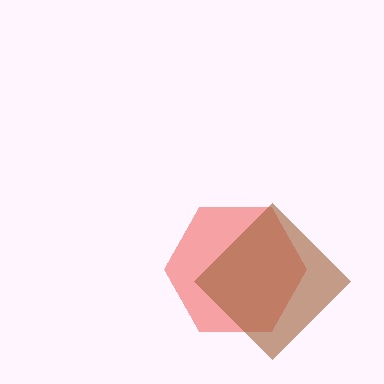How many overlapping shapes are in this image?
There are 2 overlapping shapes in the image.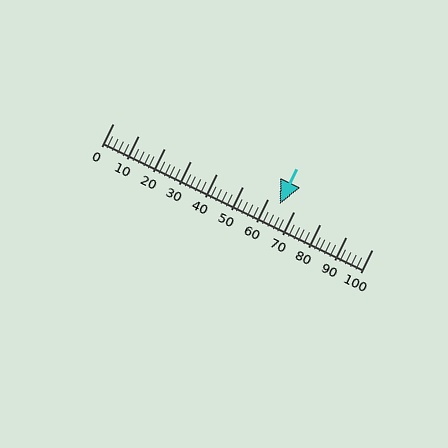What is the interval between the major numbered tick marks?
The major tick marks are spaced 10 units apart.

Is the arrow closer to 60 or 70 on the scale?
The arrow is closer to 60.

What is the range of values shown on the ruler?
The ruler shows values from 0 to 100.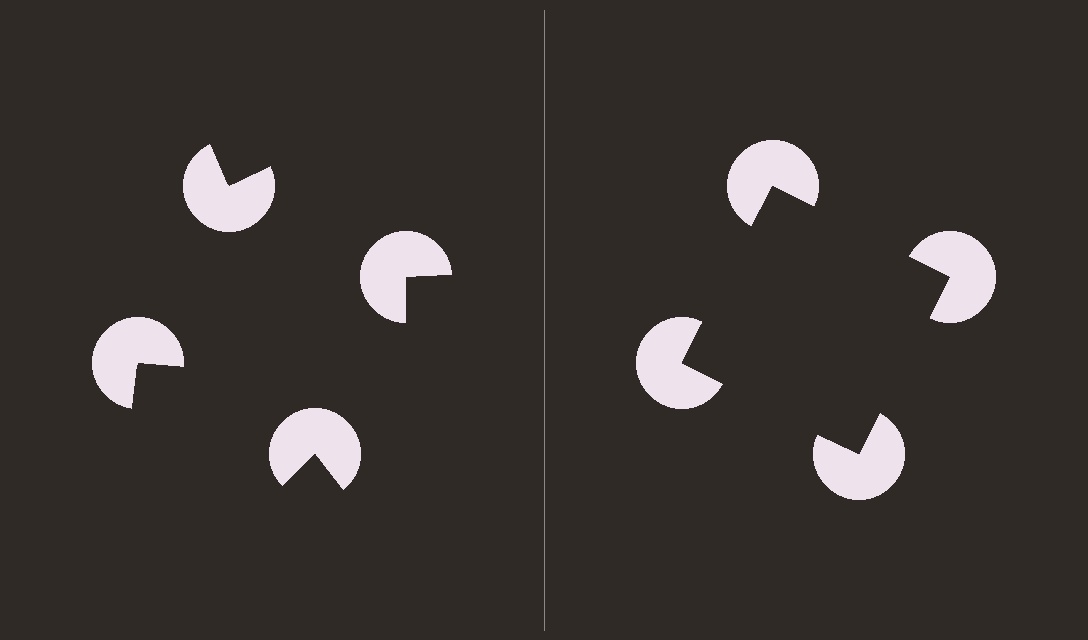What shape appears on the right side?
An illusory square.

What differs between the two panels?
The pac-man discs are positioned identically on both sides; only the wedge orientations differ. On the right they align to a square; on the left they are misaligned.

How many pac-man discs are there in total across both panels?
8 — 4 on each side.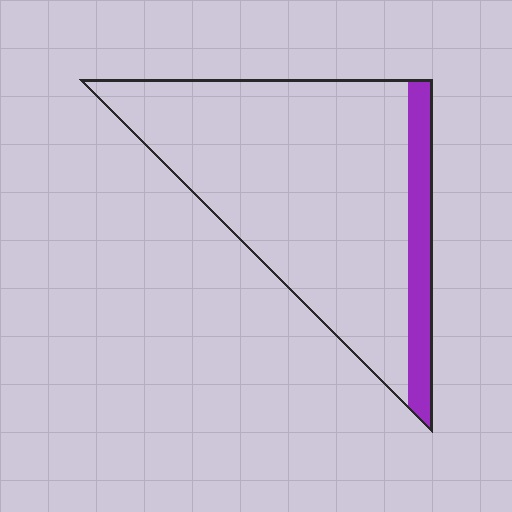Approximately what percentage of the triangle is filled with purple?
Approximately 15%.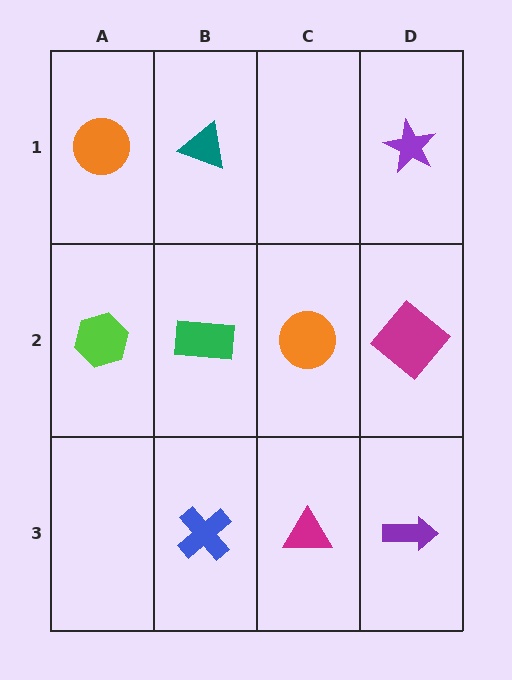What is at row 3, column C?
A magenta triangle.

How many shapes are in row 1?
3 shapes.